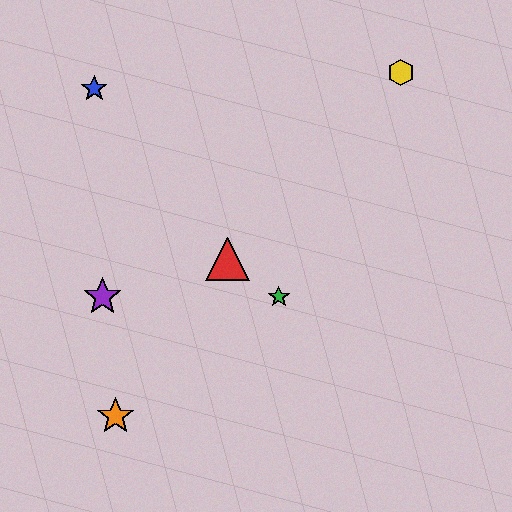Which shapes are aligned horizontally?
The green star, the purple star are aligned horizontally.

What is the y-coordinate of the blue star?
The blue star is at y≈89.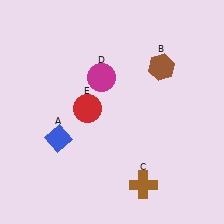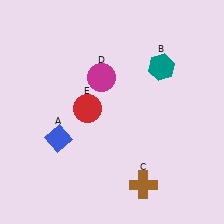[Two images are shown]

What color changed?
The hexagon (B) changed from brown in Image 1 to teal in Image 2.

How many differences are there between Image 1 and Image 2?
There is 1 difference between the two images.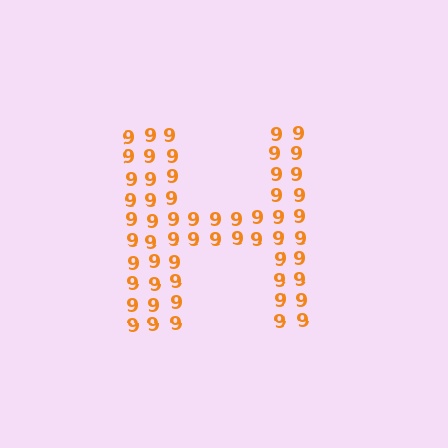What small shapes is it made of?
It is made of small digit 9's.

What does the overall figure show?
The overall figure shows the letter H.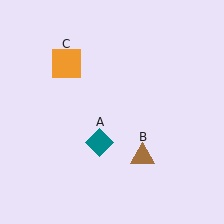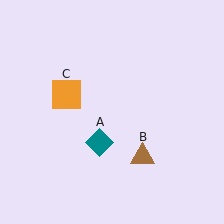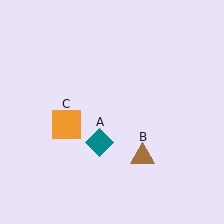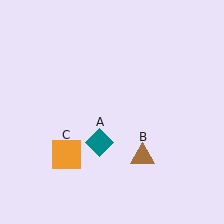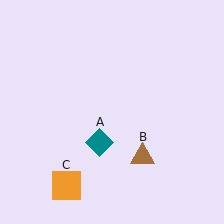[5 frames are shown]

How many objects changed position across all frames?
1 object changed position: orange square (object C).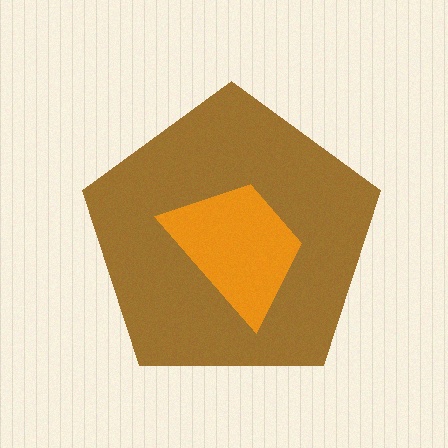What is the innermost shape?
The orange trapezoid.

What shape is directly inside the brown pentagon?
The orange trapezoid.